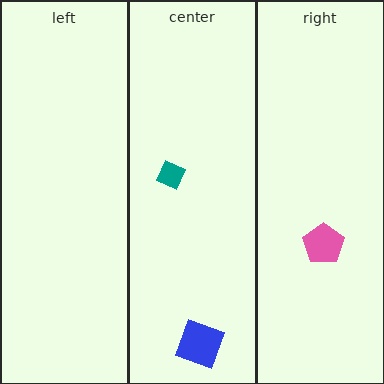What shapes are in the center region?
The teal diamond, the blue square.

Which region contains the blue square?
The center region.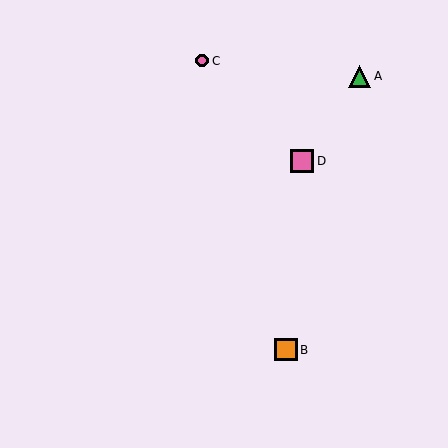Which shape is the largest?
The pink square (labeled D) is the largest.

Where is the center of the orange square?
The center of the orange square is at (286, 350).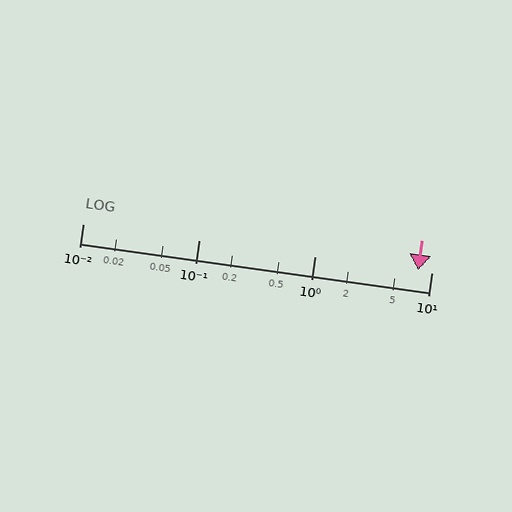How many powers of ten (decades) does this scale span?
The scale spans 3 decades, from 0.01 to 10.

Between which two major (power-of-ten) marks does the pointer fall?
The pointer is between 1 and 10.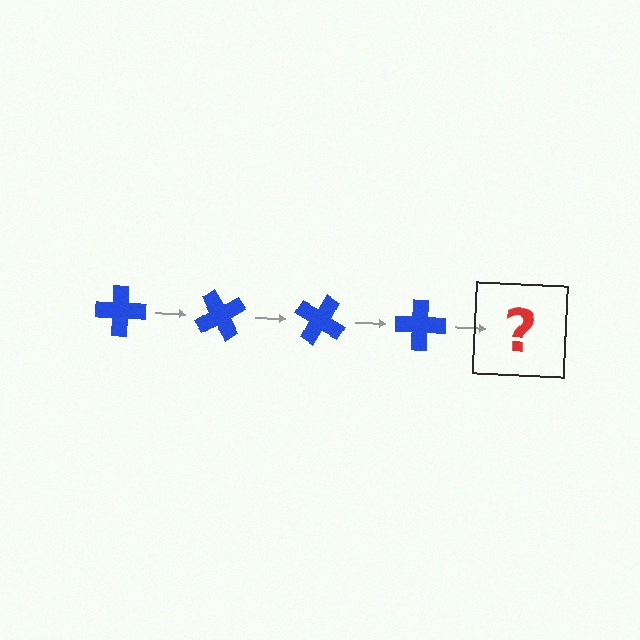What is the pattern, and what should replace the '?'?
The pattern is that the cross rotates 60 degrees each step. The '?' should be a blue cross rotated 240 degrees.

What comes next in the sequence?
The next element should be a blue cross rotated 240 degrees.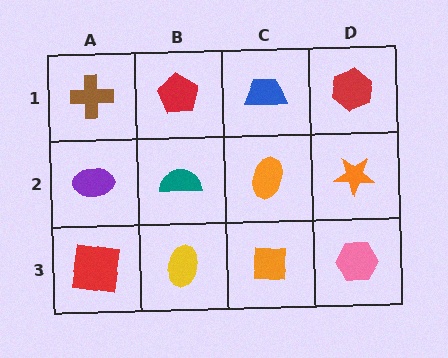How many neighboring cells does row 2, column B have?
4.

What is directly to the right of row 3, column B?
An orange square.